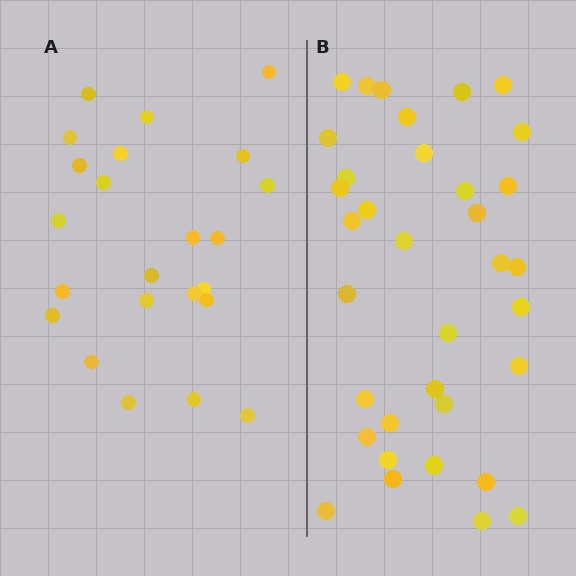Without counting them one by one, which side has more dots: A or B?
Region B (the right region) has more dots.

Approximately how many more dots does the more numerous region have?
Region B has roughly 12 or so more dots than region A.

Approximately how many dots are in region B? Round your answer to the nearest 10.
About 40 dots. (The exact count is 35, which rounds to 40.)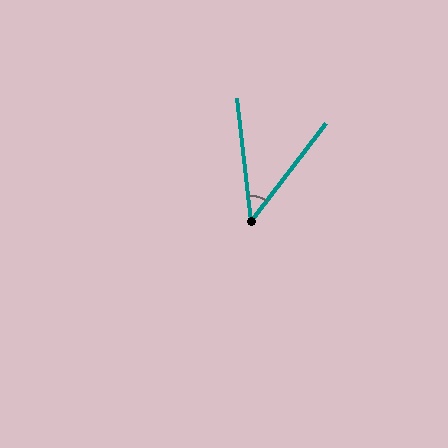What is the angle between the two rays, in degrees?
Approximately 44 degrees.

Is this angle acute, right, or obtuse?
It is acute.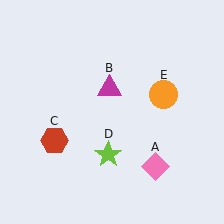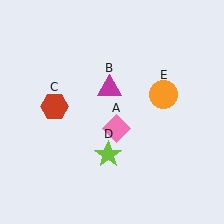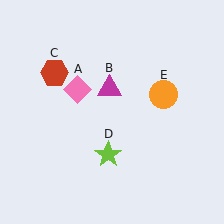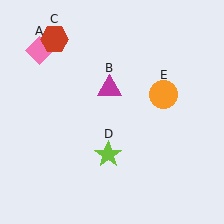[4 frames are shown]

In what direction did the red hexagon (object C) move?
The red hexagon (object C) moved up.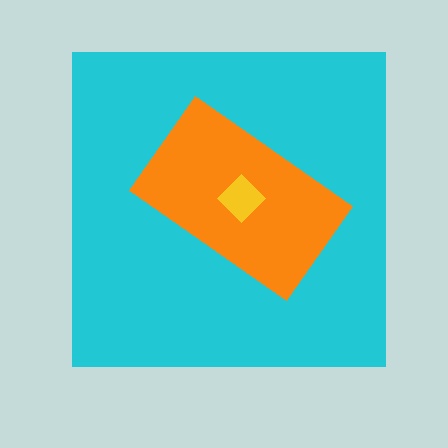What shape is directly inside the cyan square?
The orange rectangle.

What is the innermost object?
The yellow diamond.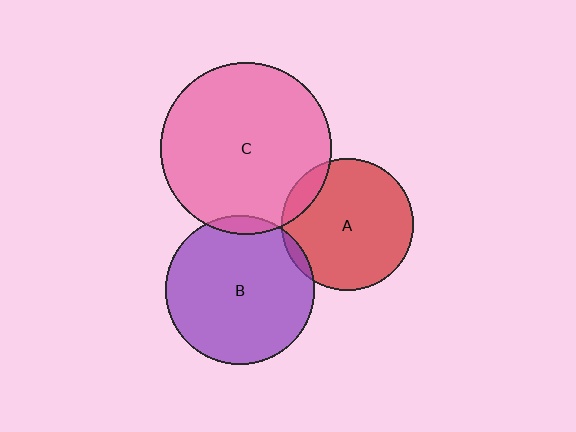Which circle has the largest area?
Circle C (pink).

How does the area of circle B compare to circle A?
Approximately 1.3 times.